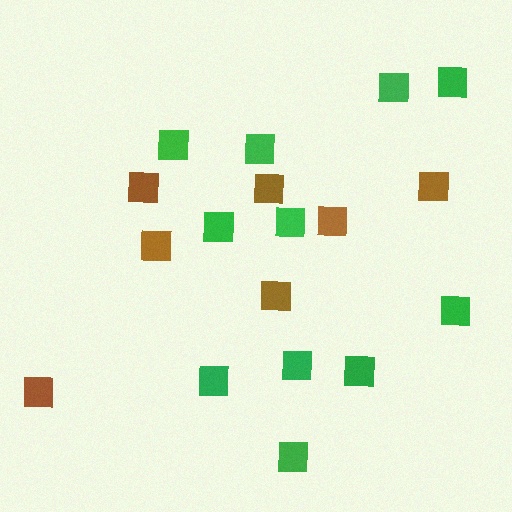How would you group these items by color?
There are 2 groups: one group of brown squares (7) and one group of green squares (11).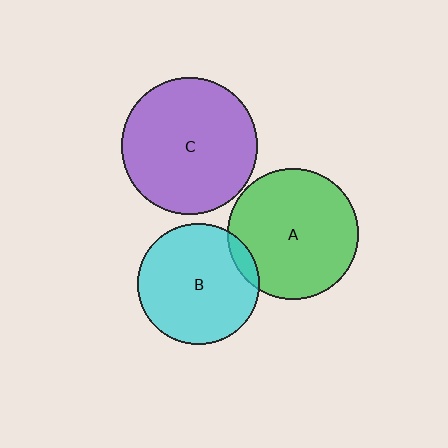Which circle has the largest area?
Circle C (purple).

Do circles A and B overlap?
Yes.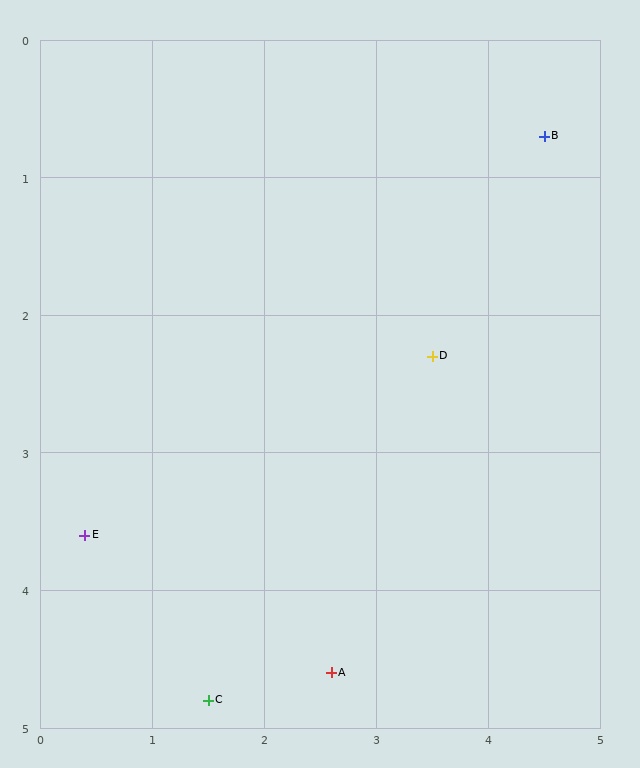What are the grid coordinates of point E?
Point E is at approximately (0.4, 3.6).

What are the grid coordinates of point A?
Point A is at approximately (2.6, 4.6).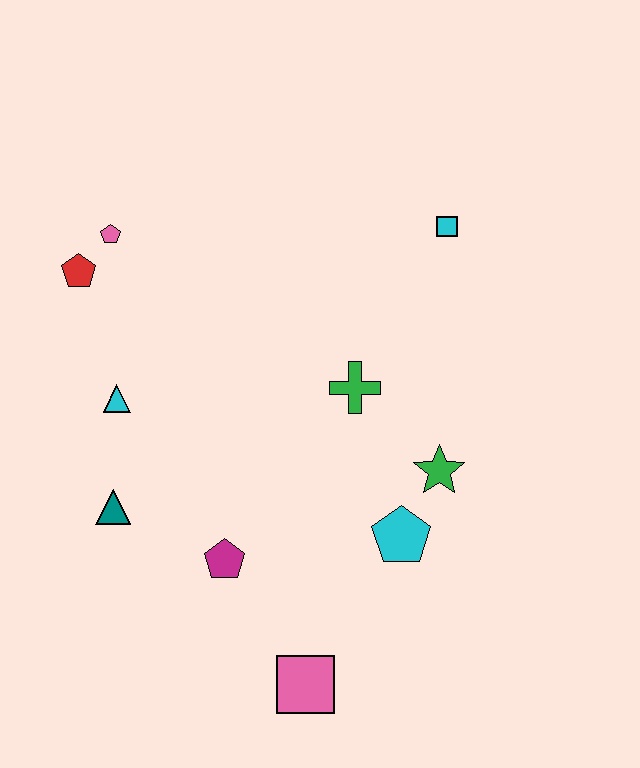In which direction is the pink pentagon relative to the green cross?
The pink pentagon is to the left of the green cross.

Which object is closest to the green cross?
The green star is closest to the green cross.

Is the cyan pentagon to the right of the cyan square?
No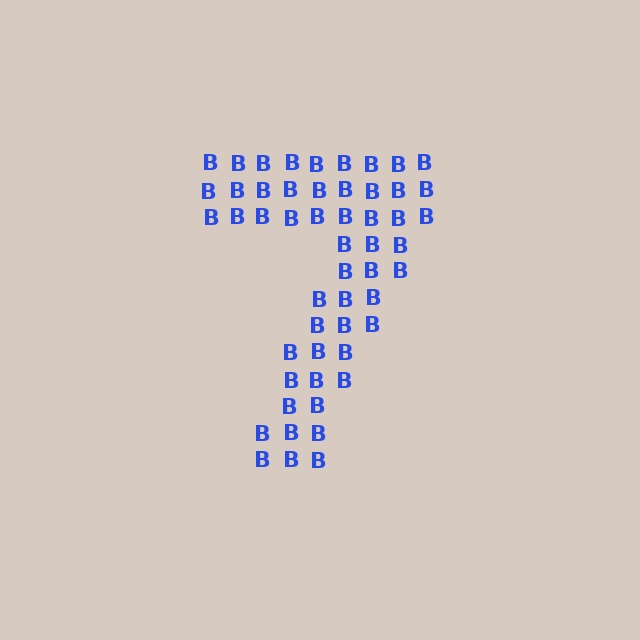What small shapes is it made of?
It is made of small letter B's.